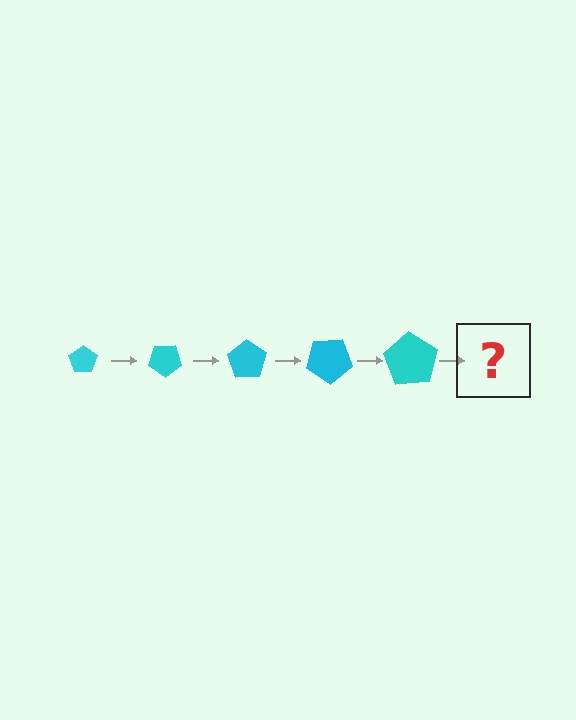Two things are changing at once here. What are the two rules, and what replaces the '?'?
The two rules are that the pentagon grows larger each step and it rotates 35 degrees each step. The '?' should be a pentagon, larger than the previous one and rotated 175 degrees from the start.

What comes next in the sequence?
The next element should be a pentagon, larger than the previous one and rotated 175 degrees from the start.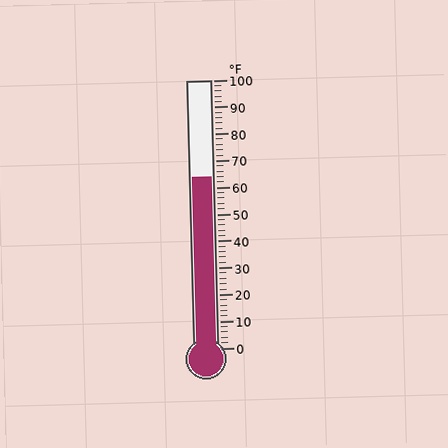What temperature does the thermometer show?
The thermometer shows approximately 64°F.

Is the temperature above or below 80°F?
The temperature is below 80°F.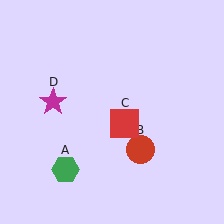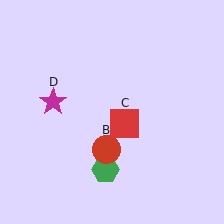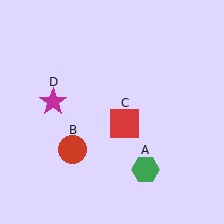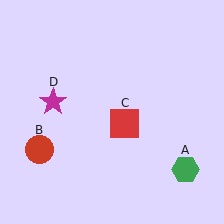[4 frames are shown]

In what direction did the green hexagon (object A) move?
The green hexagon (object A) moved right.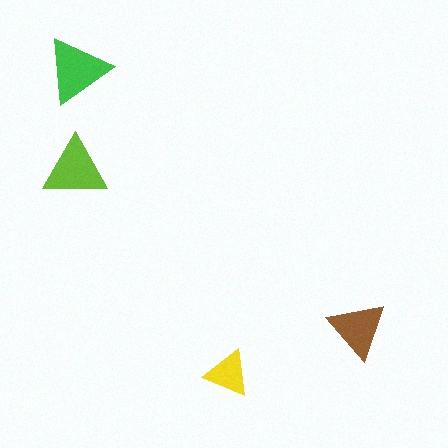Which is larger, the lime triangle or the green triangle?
The green one.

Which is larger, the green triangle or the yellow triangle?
The green one.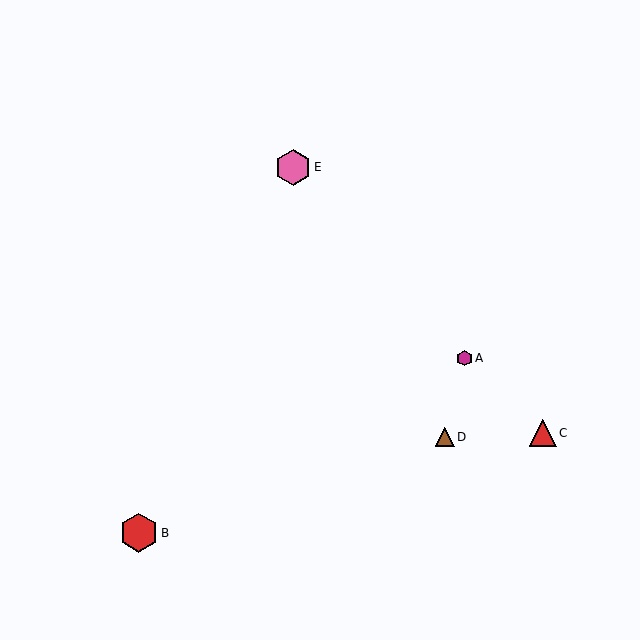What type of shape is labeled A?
Shape A is a magenta hexagon.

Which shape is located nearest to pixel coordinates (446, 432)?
The brown triangle (labeled D) at (445, 437) is nearest to that location.